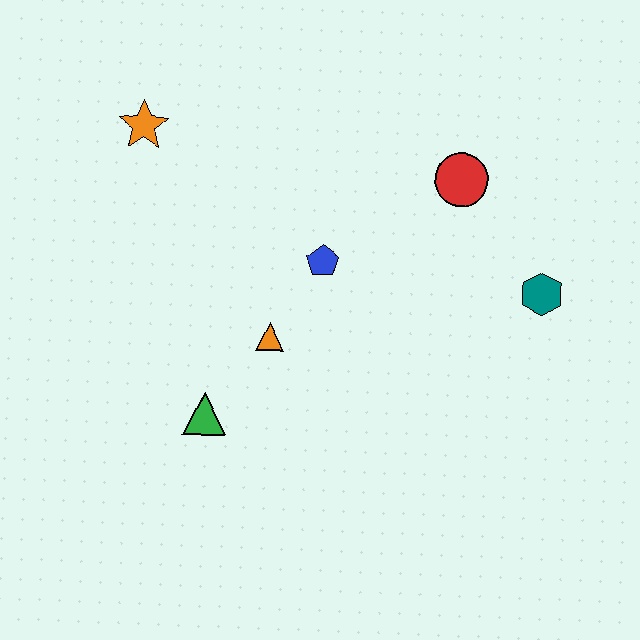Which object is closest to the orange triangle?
The blue pentagon is closest to the orange triangle.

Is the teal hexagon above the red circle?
No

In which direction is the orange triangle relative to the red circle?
The orange triangle is to the left of the red circle.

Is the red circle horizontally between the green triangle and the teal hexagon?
Yes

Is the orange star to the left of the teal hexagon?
Yes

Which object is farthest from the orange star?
The teal hexagon is farthest from the orange star.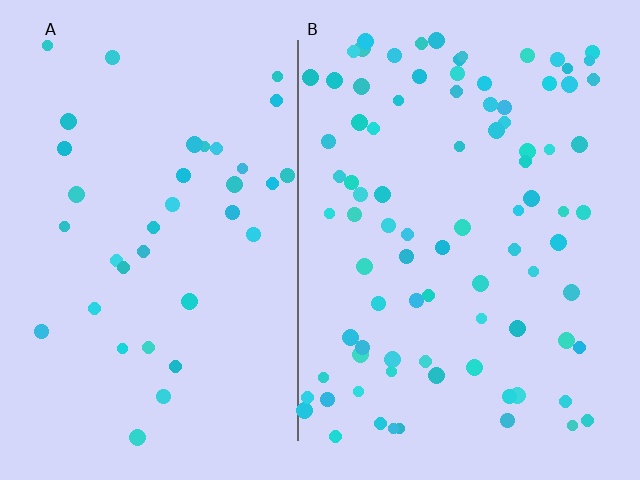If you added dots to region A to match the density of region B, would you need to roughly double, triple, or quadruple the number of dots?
Approximately double.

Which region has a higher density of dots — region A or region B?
B (the right).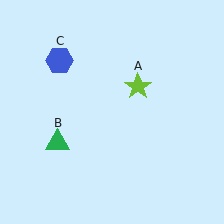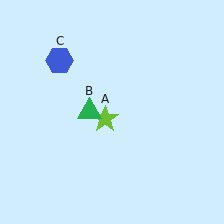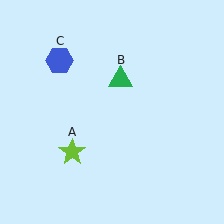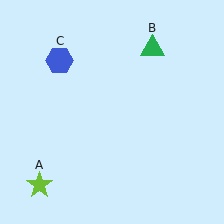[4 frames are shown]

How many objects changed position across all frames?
2 objects changed position: lime star (object A), green triangle (object B).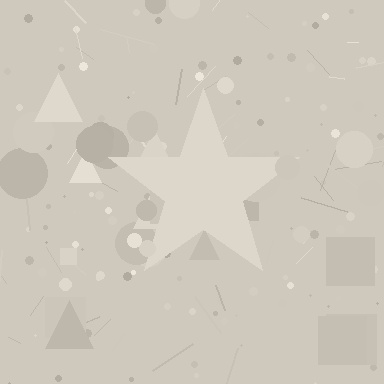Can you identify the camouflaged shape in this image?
The camouflaged shape is a star.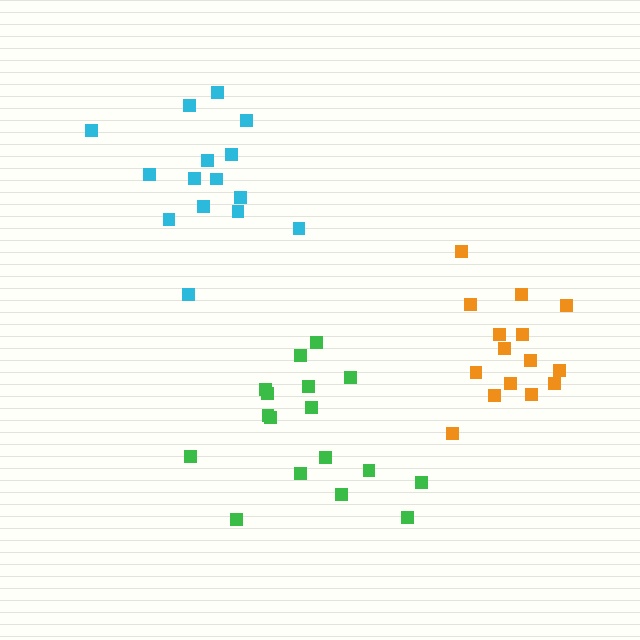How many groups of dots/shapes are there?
There are 3 groups.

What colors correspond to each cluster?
The clusters are colored: green, orange, cyan.